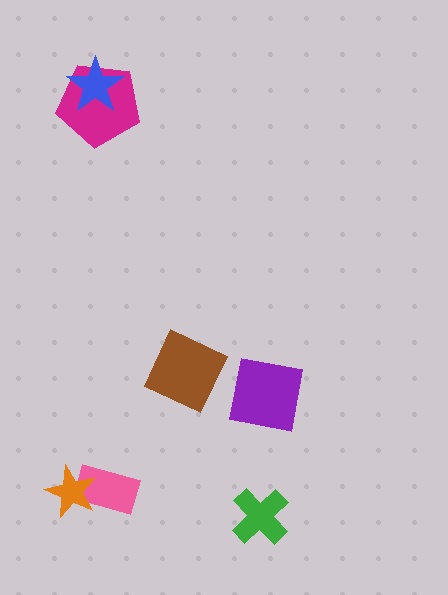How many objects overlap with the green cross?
0 objects overlap with the green cross.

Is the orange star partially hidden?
No, no other shape covers it.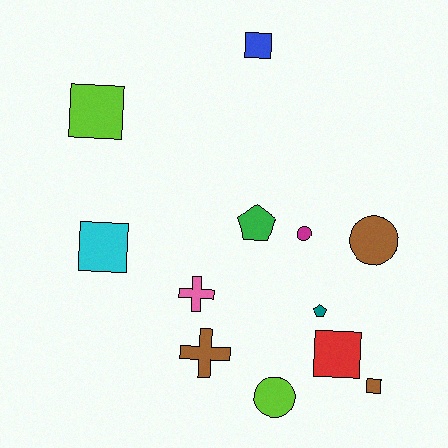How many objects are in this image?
There are 12 objects.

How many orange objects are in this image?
There are no orange objects.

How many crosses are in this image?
There are 2 crosses.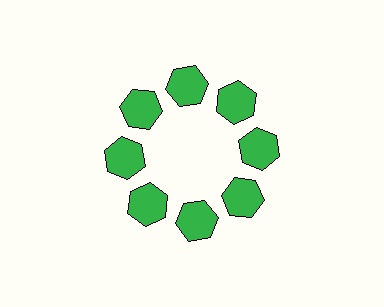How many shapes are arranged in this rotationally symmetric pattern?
There are 8 shapes, arranged in 8 groups of 1.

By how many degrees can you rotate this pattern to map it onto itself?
The pattern maps onto itself every 45 degrees of rotation.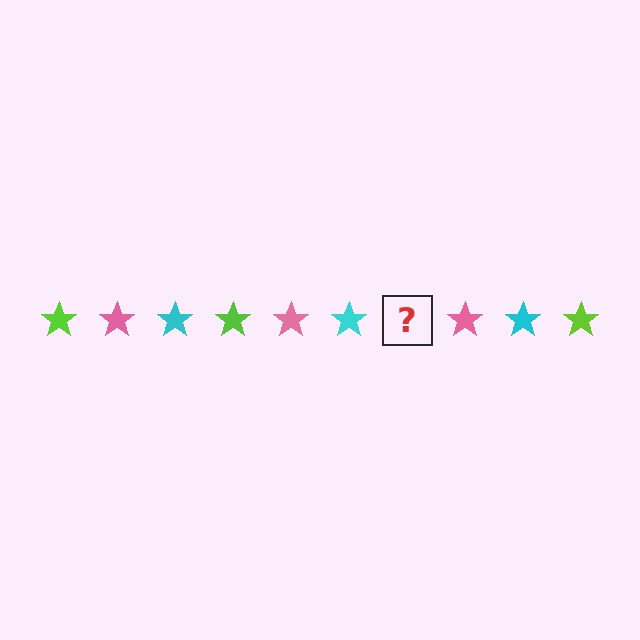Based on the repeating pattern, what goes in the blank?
The blank should be a lime star.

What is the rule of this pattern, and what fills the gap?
The rule is that the pattern cycles through lime, pink, cyan stars. The gap should be filled with a lime star.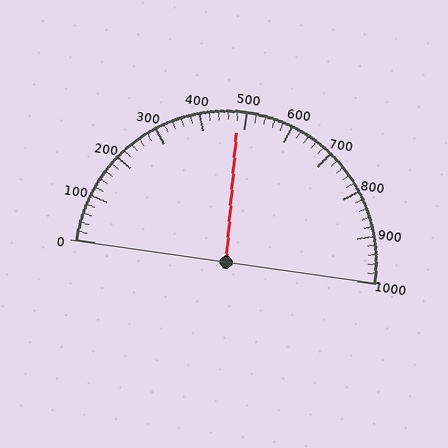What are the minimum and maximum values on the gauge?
The gauge ranges from 0 to 1000.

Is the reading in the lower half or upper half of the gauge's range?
The reading is in the lower half of the range (0 to 1000).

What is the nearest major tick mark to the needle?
The nearest major tick mark is 500.